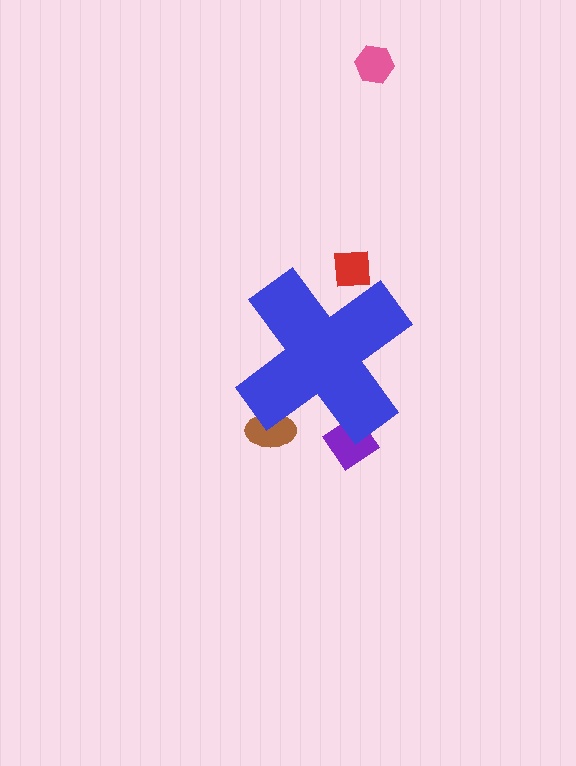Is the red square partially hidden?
Yes, the red square is partially hidden behind the blue cross.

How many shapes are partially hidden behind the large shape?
3 shapes are partially hidden.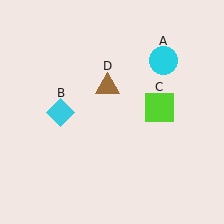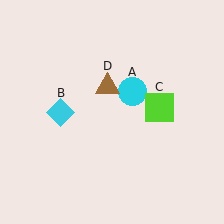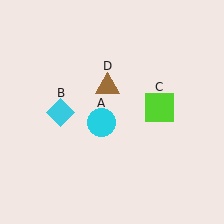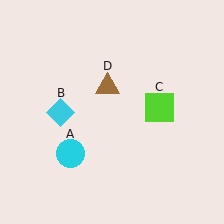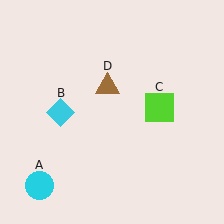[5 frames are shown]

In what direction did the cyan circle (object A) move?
The cyan circle (object A) moved down and to the left.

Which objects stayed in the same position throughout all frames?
Cyan diamond (object B) and lime square (object C) and brown triangle (object D) remained stationary.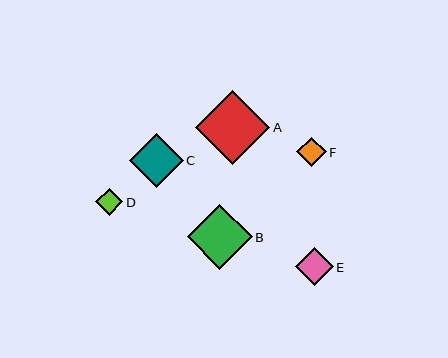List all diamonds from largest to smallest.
From largest to smallest: A, B, C, E, F, D.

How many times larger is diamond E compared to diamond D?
Diamond E is approximately 1.4 times the size of diamond D.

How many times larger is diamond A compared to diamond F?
Diamond A is approximately 2.5 times the size of diamond F.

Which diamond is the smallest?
Diamond D is the smallest with a size of approximately 27 pixels.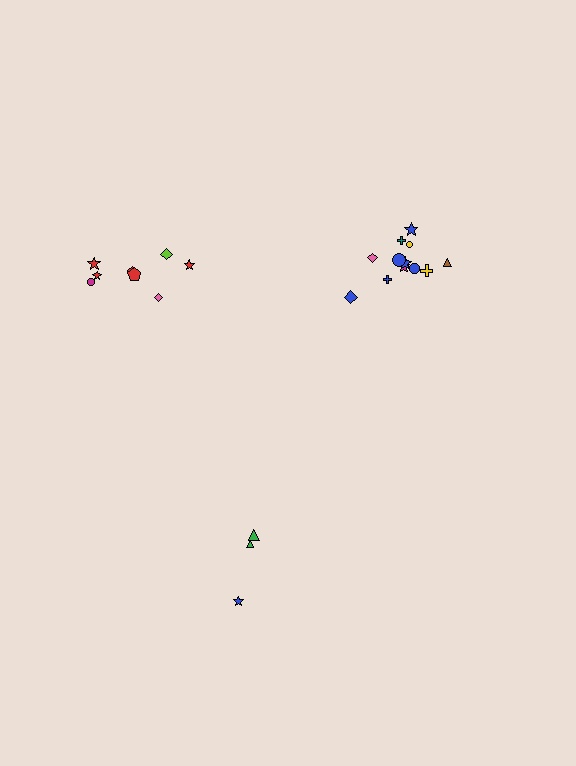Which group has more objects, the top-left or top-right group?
The top-right group.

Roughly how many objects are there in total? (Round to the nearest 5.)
Roughly 25 objects in total.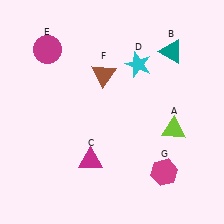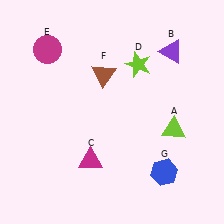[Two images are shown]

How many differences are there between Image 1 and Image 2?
There are 3 differences between the two images.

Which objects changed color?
B changed from teal to purple. D changed from cyan to lime. G changed from magenta to blue.